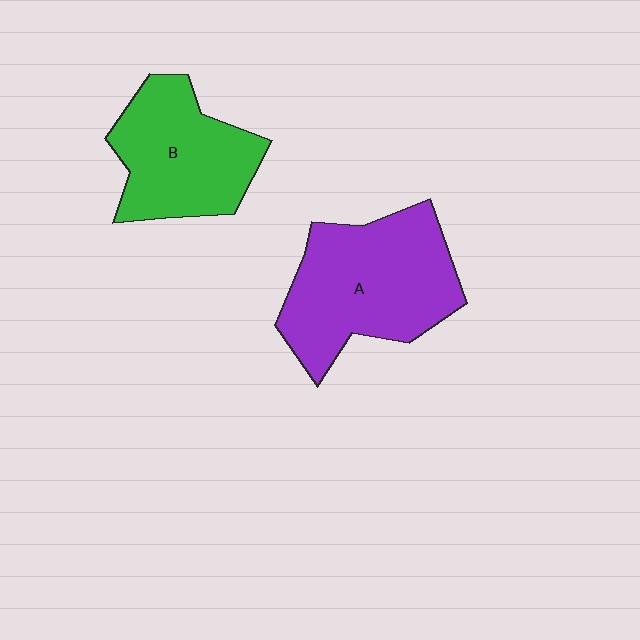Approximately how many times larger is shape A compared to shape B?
Approximately 1.3 times.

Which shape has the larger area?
Shape A (purple).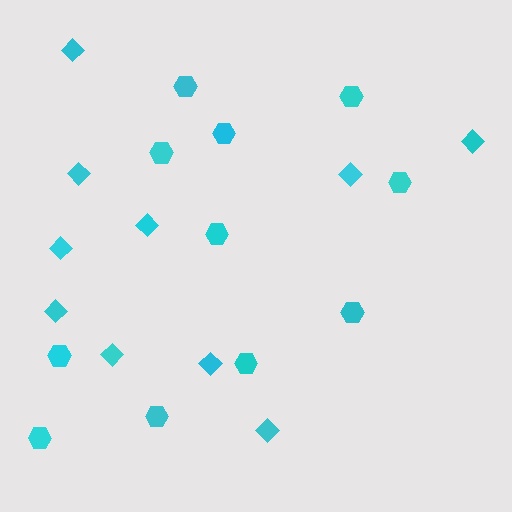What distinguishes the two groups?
There are 2 groups: one group of hexagons (11) and one group of diamonds (10).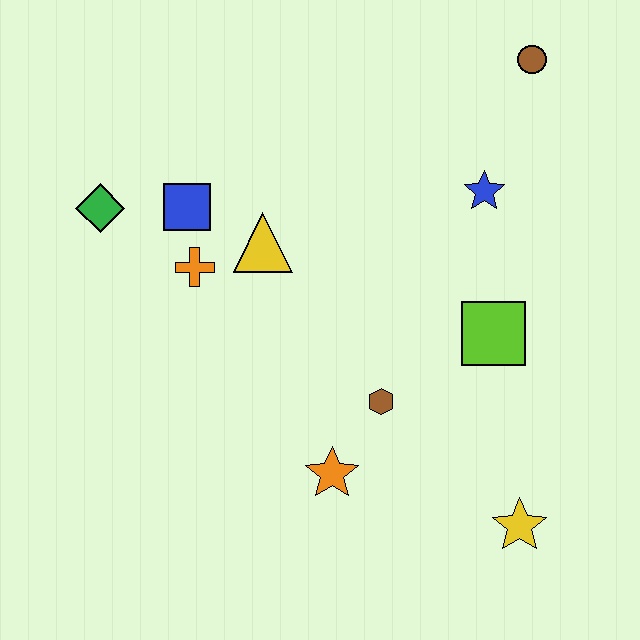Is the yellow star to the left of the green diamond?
No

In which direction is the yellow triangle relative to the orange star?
The yellow triangle is above the orange star.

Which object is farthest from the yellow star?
The green diamond is farthest from the yellow star.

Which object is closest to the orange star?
The brown hexagon is closest to the orange star.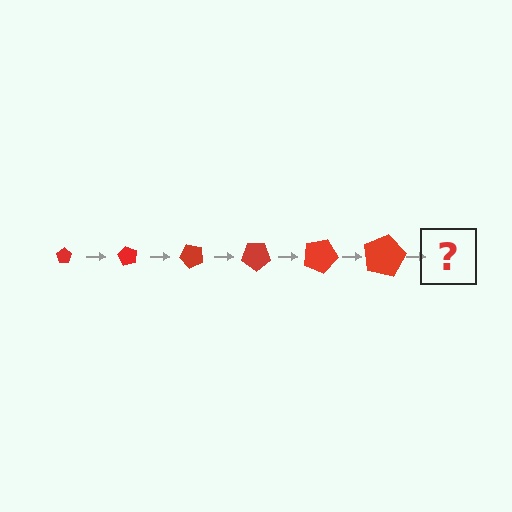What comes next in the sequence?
The next element should be a pentagon, larger than the previous one and rotated 360 degrees from the start.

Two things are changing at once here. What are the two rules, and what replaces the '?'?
The two rules are that the pentagon grows larger each step and it rotates 60 degrees each step. The '?' should be a pentagon, larger than the previous one and rotated 360 degrees from the start.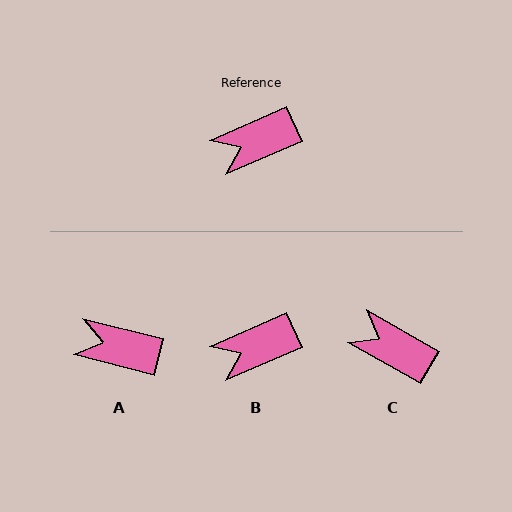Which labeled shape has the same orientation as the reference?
B.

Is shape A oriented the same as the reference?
No, it is off by about 38 degrees.